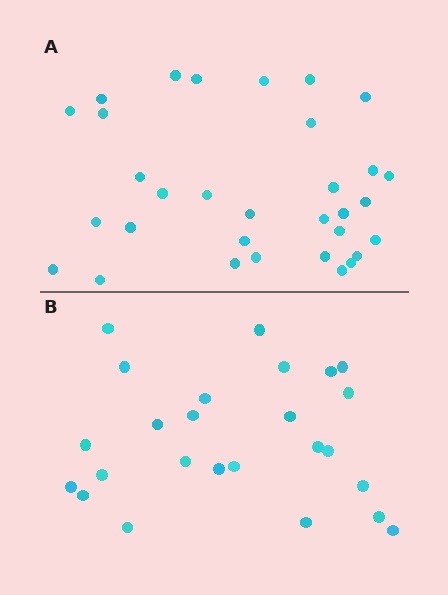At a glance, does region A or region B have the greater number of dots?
Region A (the top region) has more dots.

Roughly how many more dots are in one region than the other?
Region A has roughly 8 or so more dots than region B.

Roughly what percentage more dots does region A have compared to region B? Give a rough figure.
About 30% more.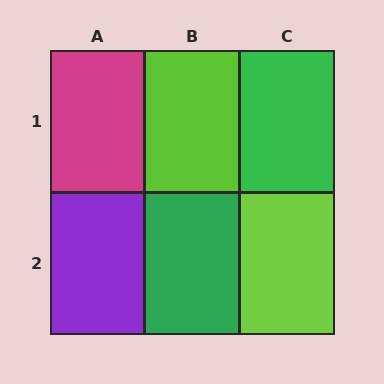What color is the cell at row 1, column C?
Green.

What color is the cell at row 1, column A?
Magenta.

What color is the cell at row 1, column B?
Lime.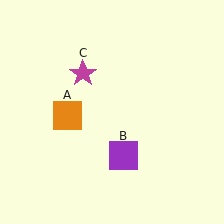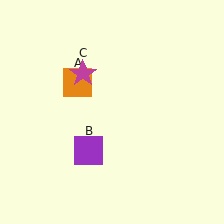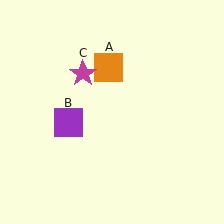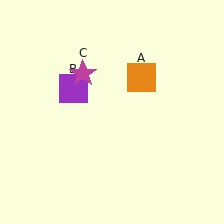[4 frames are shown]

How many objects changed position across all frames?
2 objects changed position: orange square (object A), purple square (object B).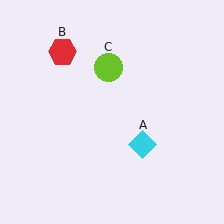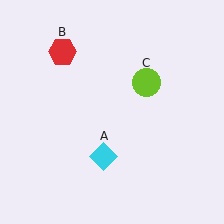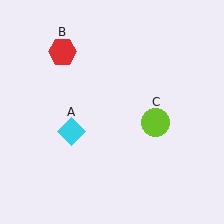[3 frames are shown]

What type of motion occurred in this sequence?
The cyan diamond (object A), lime circle (object C) rotated clockwise around the center of the scene.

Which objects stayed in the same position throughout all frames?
Red hexagon (object B) remained stationary.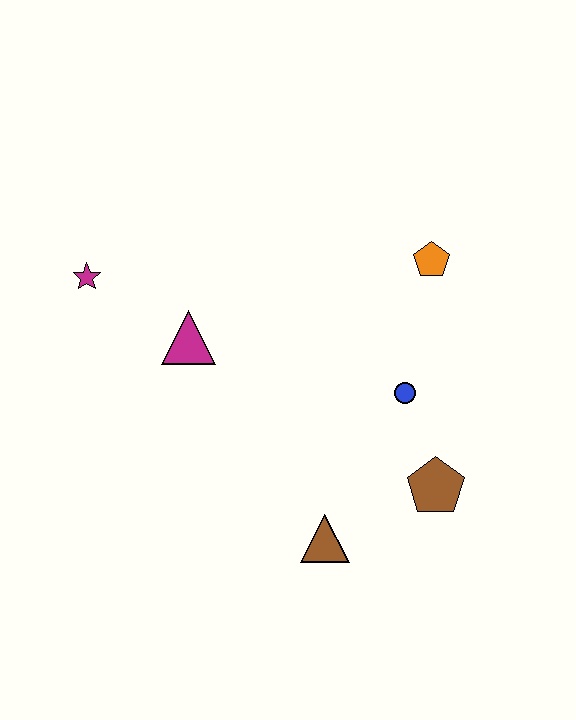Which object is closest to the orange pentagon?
The blue circle is closest to the orange pentagon.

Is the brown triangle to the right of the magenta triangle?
Yes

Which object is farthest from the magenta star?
The brown pentagon is farthest from the magenta star.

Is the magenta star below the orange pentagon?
Yes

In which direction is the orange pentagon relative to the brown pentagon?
The orange pentagon is above the brown pentagon.